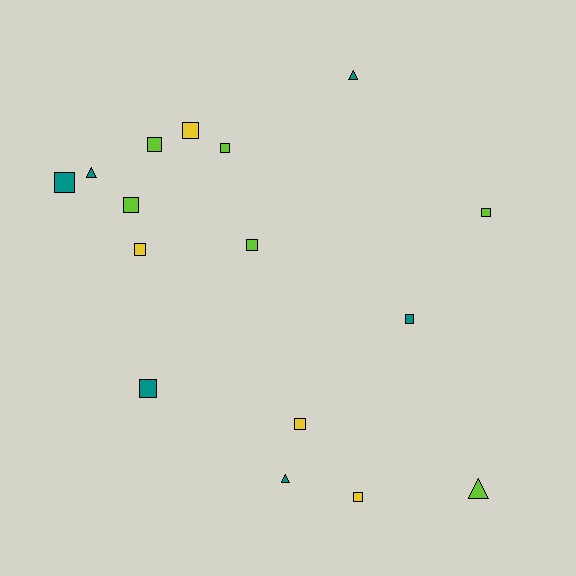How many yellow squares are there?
There are 4 yellow squares.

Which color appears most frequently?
Lime, with 6 objects.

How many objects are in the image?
There are 16 objects.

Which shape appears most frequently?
Square, with 12 objects.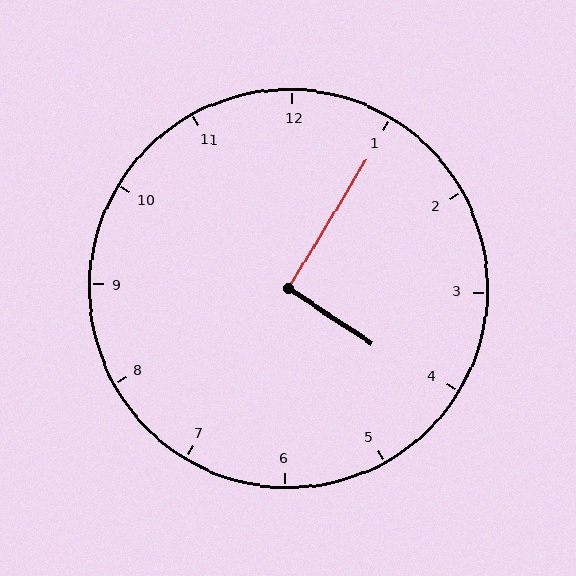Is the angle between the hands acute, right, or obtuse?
It is right.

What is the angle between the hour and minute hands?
Approximately 92 degrees.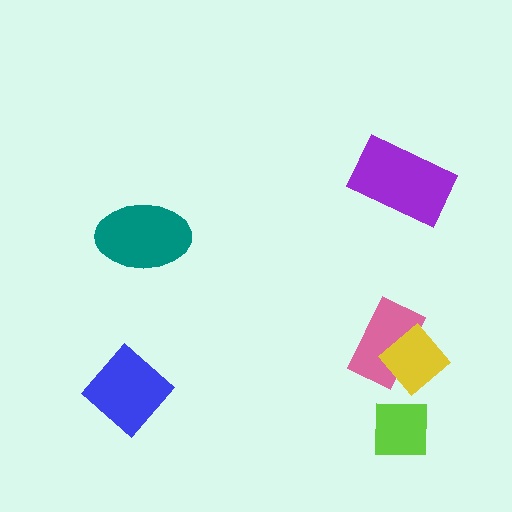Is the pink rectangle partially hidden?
Yes, it is partially covered by another shape.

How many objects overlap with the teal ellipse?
0 objects overlap with the teal ellipse.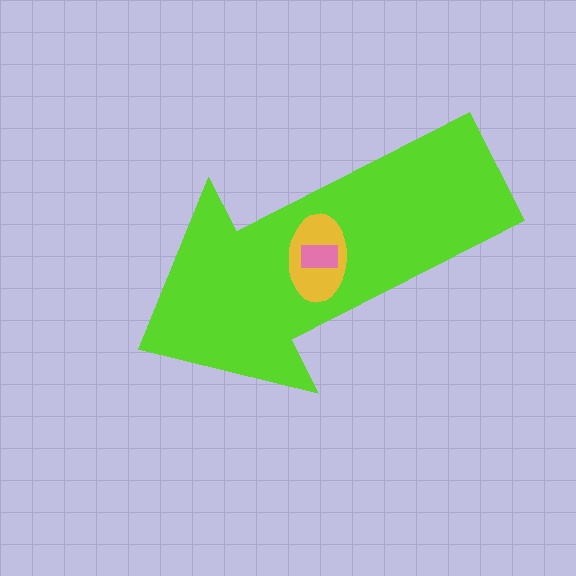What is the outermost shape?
The lime arrow.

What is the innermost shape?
The pink rectangle.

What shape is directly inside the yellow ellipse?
The pink rectangle.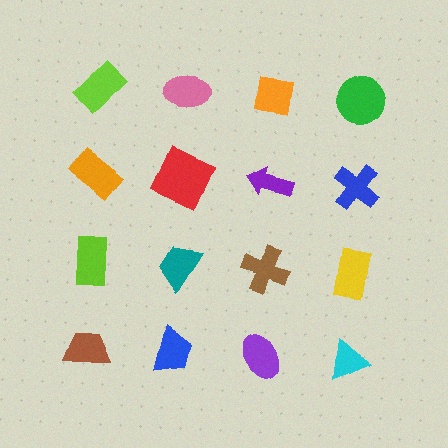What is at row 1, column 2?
A pink ellipse.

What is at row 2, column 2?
A red square.